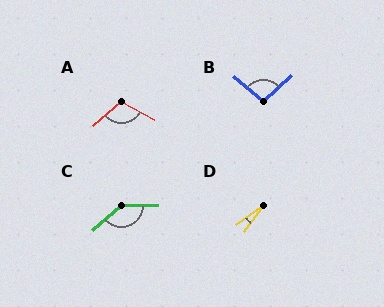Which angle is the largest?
C, at approximately 138 degrees.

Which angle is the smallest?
D, at approximately 17 degrees.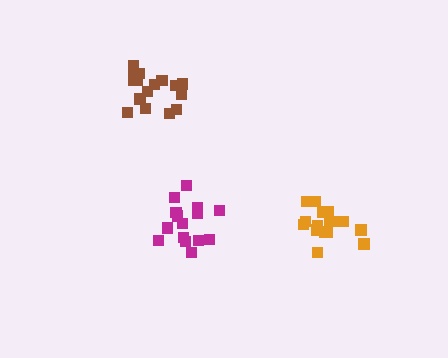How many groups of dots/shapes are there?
There are 3 groups.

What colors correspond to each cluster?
The clusters are colored: magenta, brown, orange.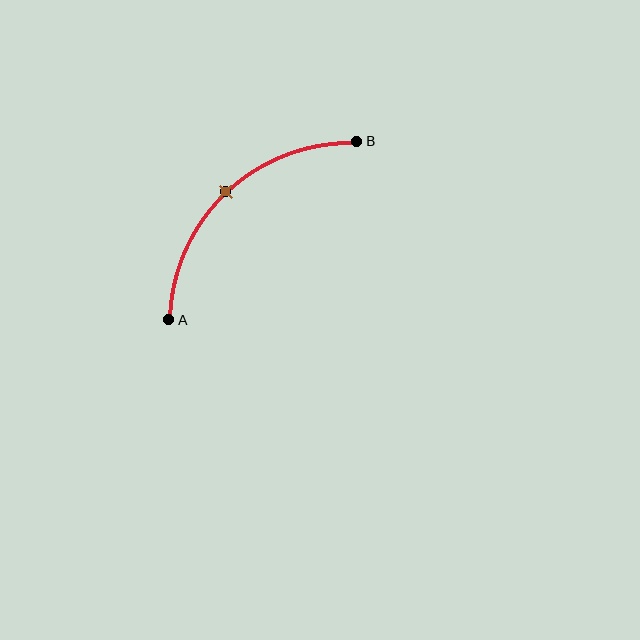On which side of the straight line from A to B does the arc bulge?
The arc bulges above and to the left of the straight line connecting A and B.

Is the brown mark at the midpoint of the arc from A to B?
Yes. The brown mark lies on the arc at equal arc-length from both A and B — it is the arc midpoint.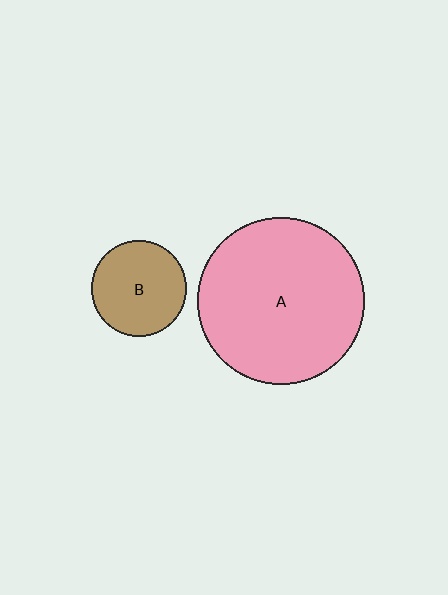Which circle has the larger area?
Circle A (pink).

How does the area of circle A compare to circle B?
Approximately 3.0 times.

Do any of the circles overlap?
No, none of the circles overlap.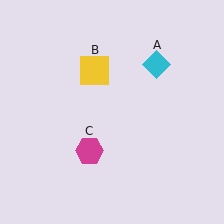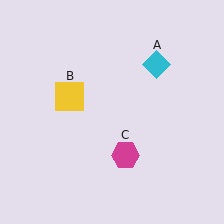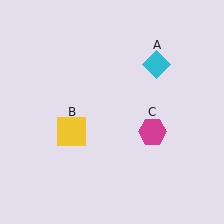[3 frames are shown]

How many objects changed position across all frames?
2 objects changed position: yellow square (object B), magenta hexagon (object C).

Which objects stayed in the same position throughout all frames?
Cyan diamond (object A) remained stationary.